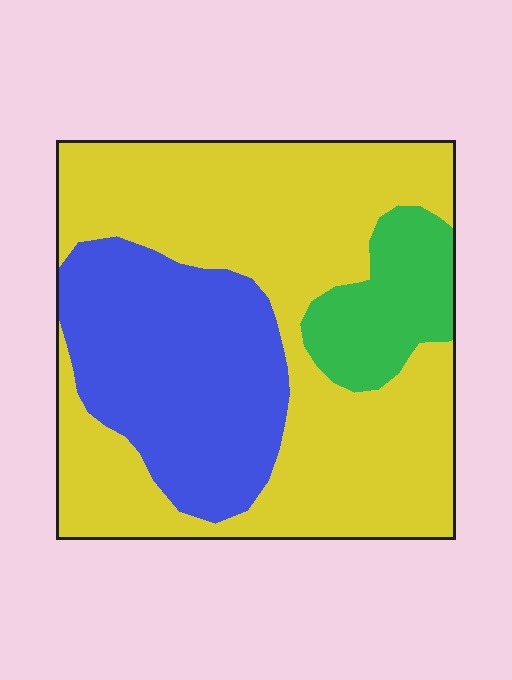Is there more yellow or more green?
Yellow.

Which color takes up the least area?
Green, at roughly 10%.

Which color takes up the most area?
Yellow, at roughly 60%.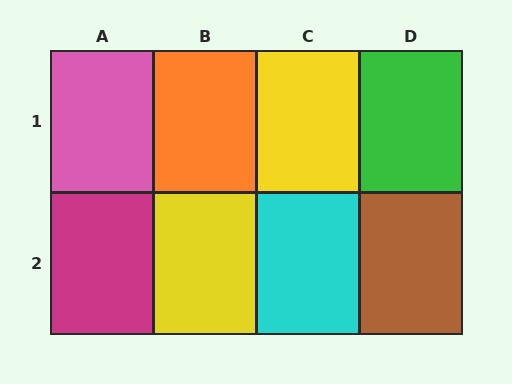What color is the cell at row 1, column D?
Green.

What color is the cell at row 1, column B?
Orange.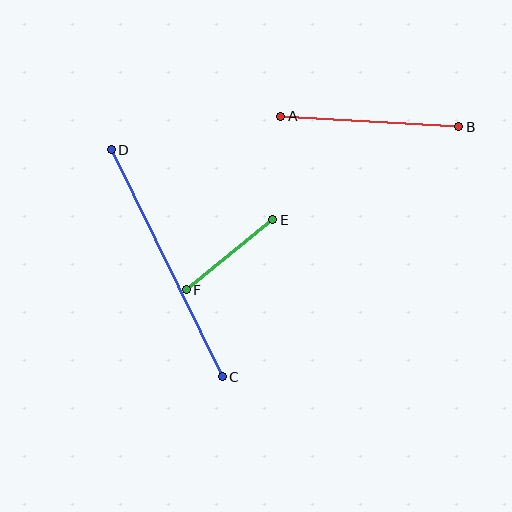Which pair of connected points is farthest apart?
Points C and D are farthest apart.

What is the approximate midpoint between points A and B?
The midpoint is at approximately (370, 122) pixels.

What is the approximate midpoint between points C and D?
The midpoint is at approximately (167, 263) pixels.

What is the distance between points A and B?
The distance is approximately 178 pixels.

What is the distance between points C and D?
The distance is approximately 253 pixels.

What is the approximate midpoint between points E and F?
The midpoint is at approximately (230, 255) pixels.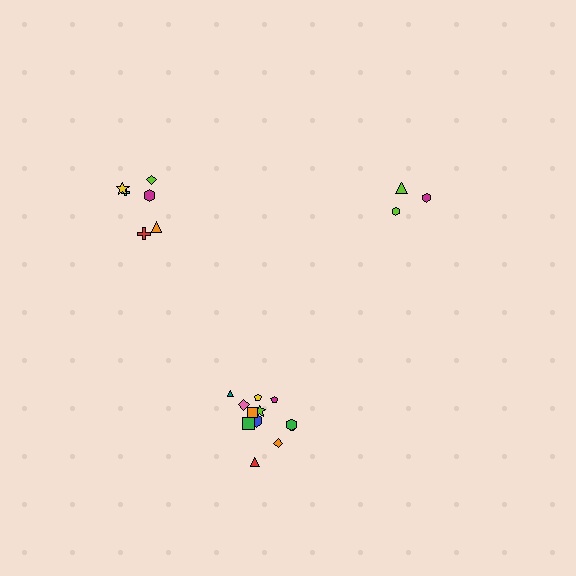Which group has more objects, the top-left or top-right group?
The top-left group.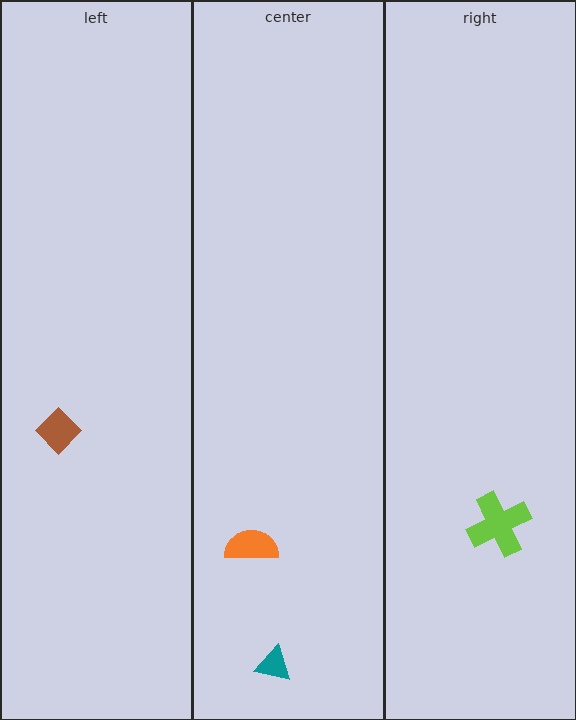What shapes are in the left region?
The brown diamond.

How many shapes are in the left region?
1.